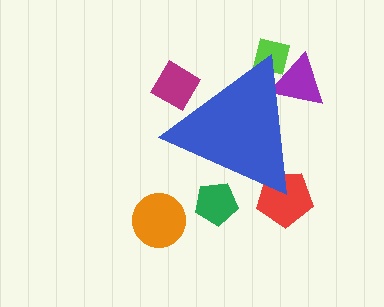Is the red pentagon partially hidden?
Yes, the red pentagon is partially hidden behind the blue triangle.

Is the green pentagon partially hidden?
Yes, the green pentagon is partially hidden behind the blue triangle.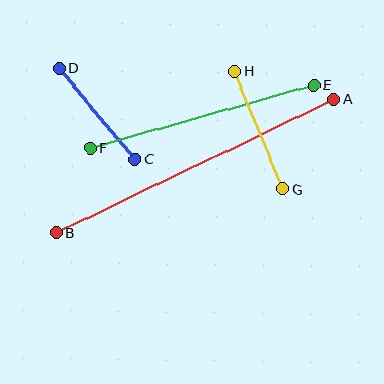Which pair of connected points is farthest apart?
Points A and B are farthest apart.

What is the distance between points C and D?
The distance is approximately 119 pixels.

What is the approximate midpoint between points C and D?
The midpoint is at approximately (97, 114) pixels.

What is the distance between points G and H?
The distance is approximately 128 pixels.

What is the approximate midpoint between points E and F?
The midpoint is at approximately (202, 116) pixels.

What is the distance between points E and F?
The distance is approximately 233 pixels.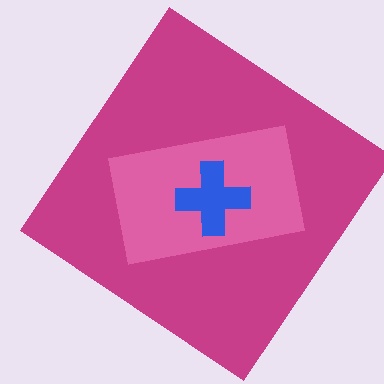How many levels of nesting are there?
3.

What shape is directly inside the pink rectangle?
The blue cross.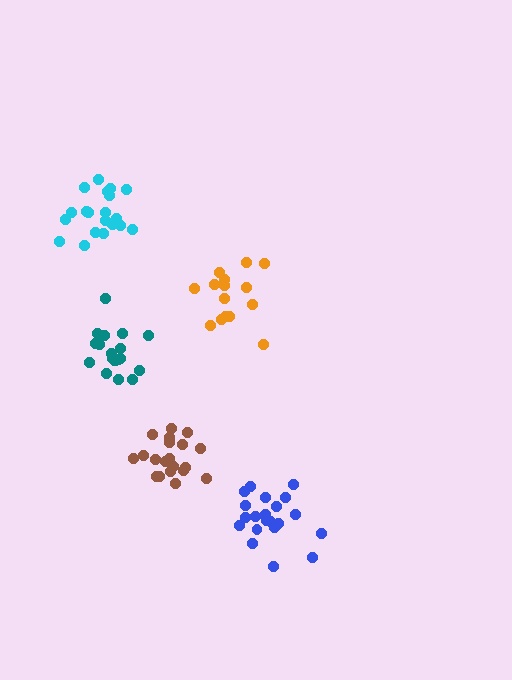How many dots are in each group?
Group 1: 20 dots, Group 2: 20 dots, Group 3: 20 dots, Group 4: 21 dots, Group 5: 15 dots (96 total).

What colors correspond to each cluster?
The clusters are colored: cyan, teal, brown, blue, orange.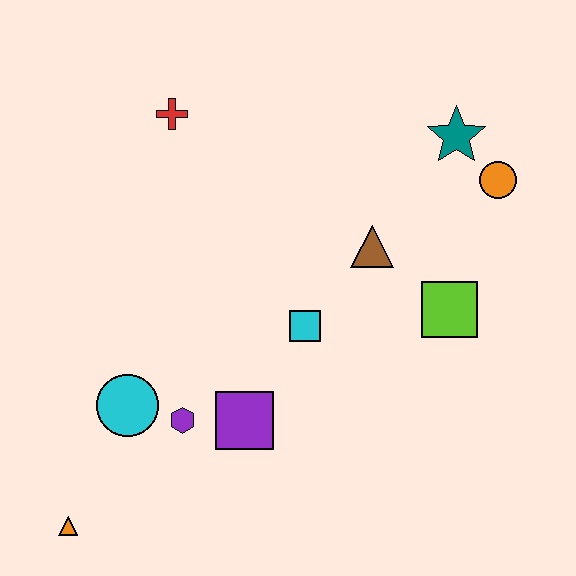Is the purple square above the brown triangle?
No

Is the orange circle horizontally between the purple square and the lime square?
No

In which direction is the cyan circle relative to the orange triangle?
The cyan circle is above the orange triangle.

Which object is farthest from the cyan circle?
The orange circle is farthest from the cyan circle.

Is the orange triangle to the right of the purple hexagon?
No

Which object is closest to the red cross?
The brown triangle is closest to the red cross.